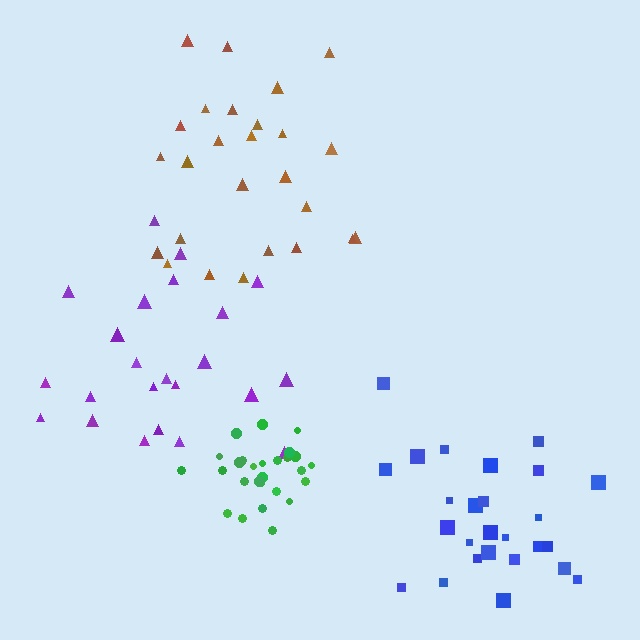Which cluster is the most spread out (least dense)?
Purple.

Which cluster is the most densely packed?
Green.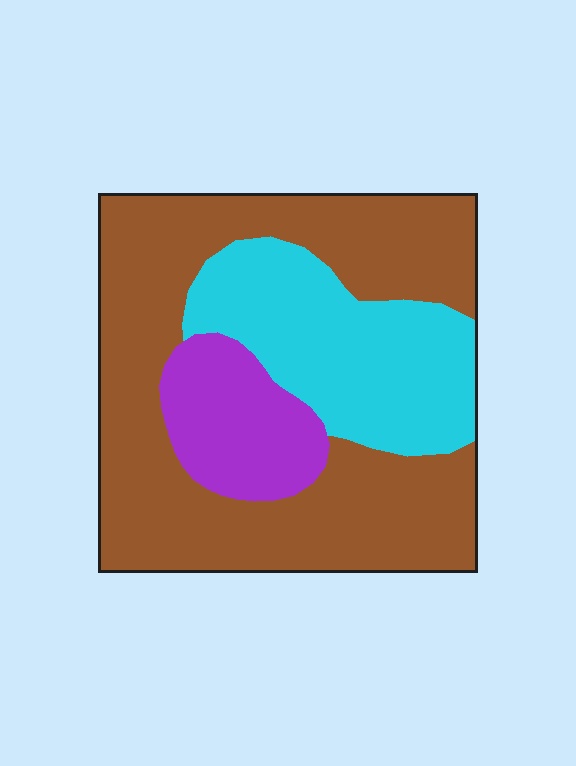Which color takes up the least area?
Purple, at roughly 15%.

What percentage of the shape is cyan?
Cyan takes up about one quarter (1/4) of the shape.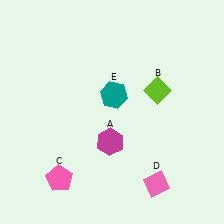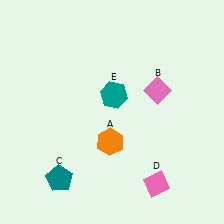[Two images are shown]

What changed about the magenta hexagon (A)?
In Image 1, A is magenta. In Image 2, it changed to orange.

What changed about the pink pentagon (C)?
In Image 1, C is pink. In Image 2, it changed to teal.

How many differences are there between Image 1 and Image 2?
There are 3 differences between the two images.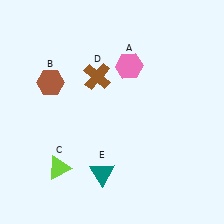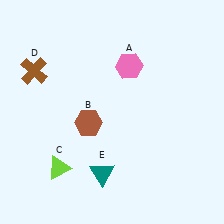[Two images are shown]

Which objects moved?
The objects that moved are: the brown hexagon (B), the brown cross (D).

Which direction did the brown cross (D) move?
The brown cross (D) moved left.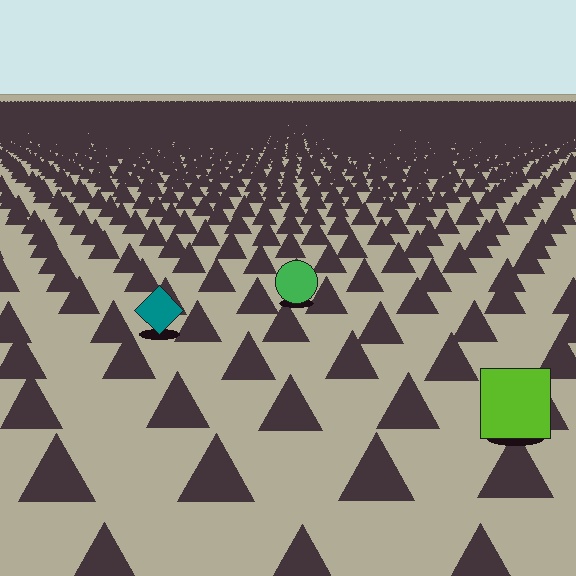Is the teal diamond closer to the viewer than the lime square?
No. The lime square is closer — you can tell from the texture gradient: the ground texture is coarser near it.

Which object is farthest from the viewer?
The green circle is farthest from the viewer. It appears smaller and the ground texture around it is denser.